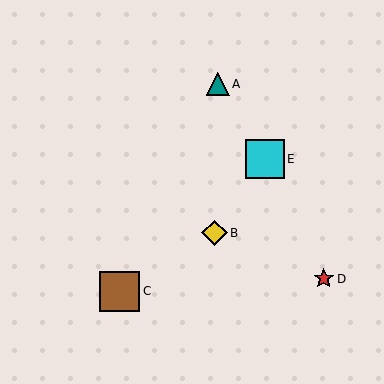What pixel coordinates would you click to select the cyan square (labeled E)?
Click at (265, 159) to select the cyan square E.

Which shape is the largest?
The brown square (labeled C) is the largest.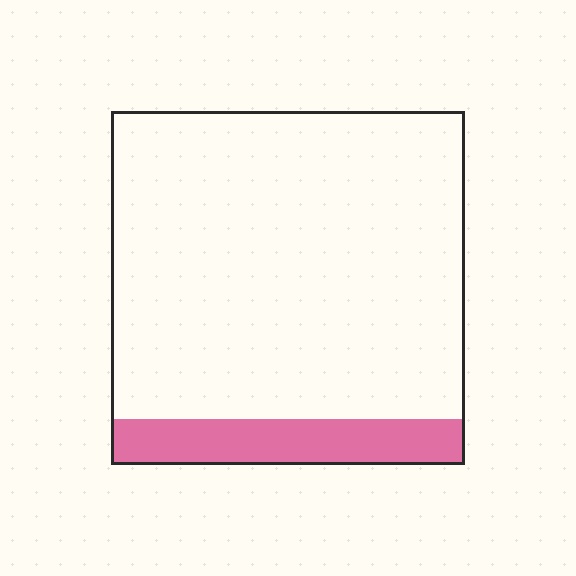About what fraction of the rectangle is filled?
About one eighth (1/8).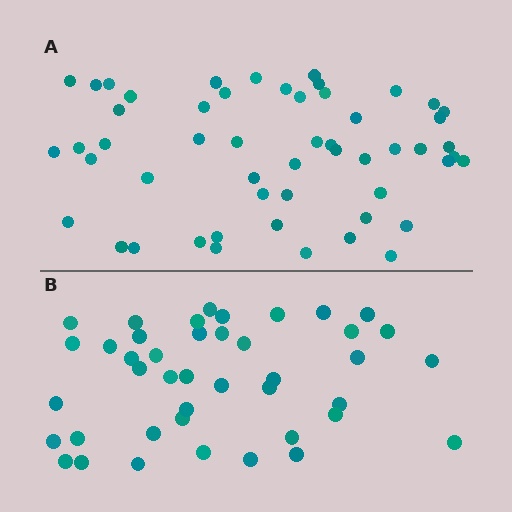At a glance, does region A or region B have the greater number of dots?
Region A (the top region) has more dots.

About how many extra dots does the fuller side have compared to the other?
Region A has roughly 12 or so more dots than region B.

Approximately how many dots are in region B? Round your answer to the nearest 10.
About 40 dots. (The exact count is 42, which rounds to 40.)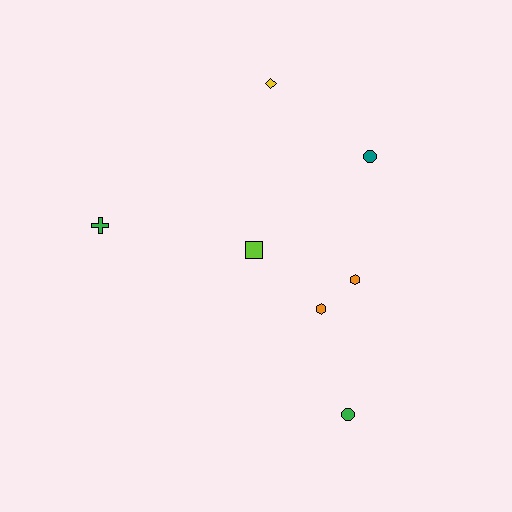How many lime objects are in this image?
There is 1 lime object.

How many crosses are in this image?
There is 1 cross.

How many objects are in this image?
There are 7 objects.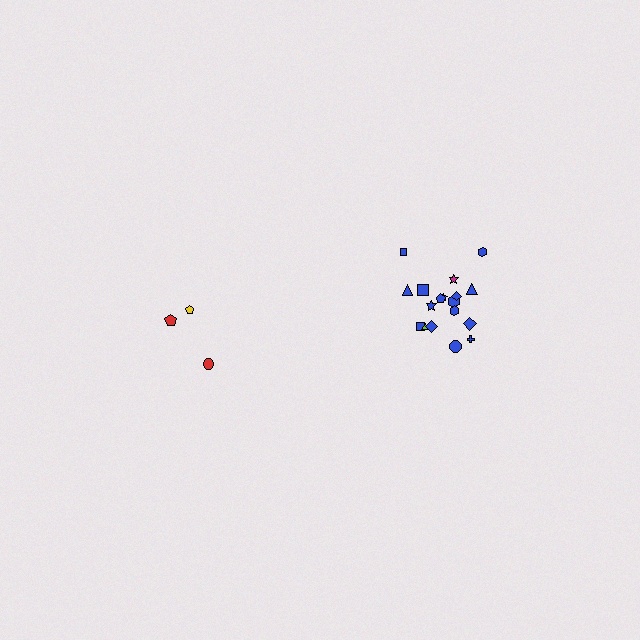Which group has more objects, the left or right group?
The right group.